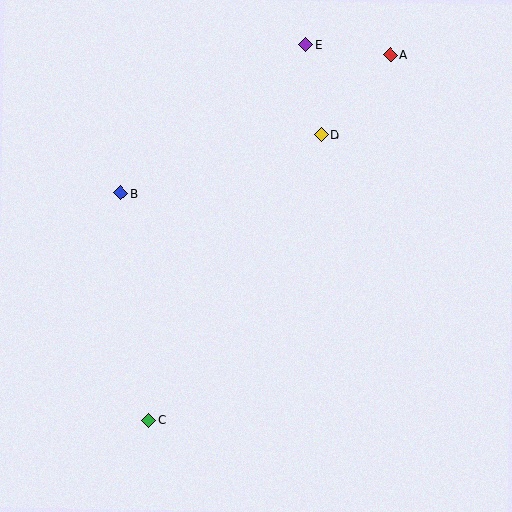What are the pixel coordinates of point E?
Point E is at (306, 45).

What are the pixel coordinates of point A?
Point A is at (390, 55).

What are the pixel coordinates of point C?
Point C is at (149, 420).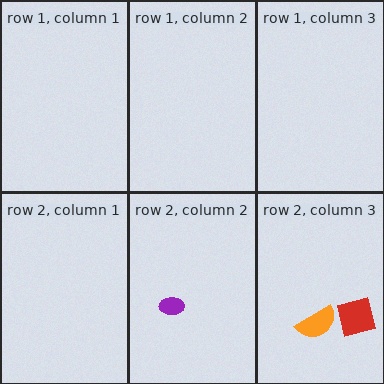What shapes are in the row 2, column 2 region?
The purple ellipse.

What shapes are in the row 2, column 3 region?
The red square, the orange semicircle.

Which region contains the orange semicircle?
The row 2, column 3 region.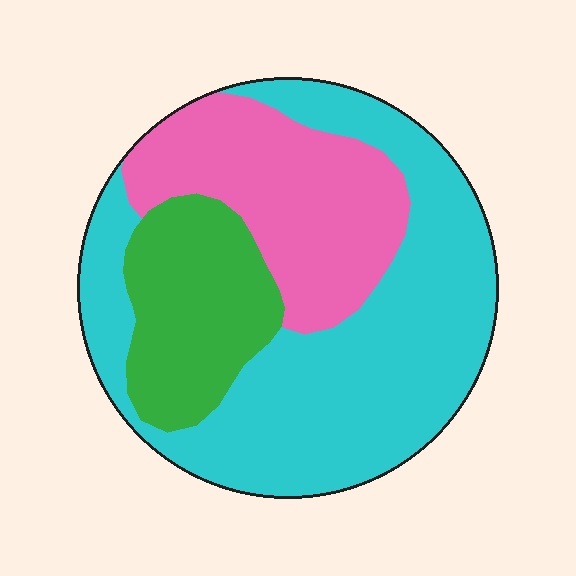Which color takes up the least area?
Green, at roughly 20%.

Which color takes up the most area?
Cyan, at roughly 55%.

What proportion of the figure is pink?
Pink covers 27% of the figure.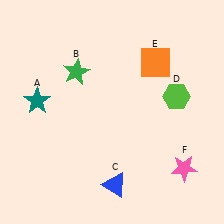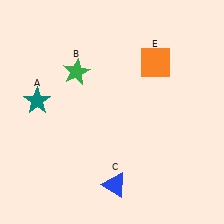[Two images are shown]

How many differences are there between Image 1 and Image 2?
There are 2 differences between the two images.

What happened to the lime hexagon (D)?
The lime hexagon (D) was removed in Image 2. It was in the top-right area of Image 1.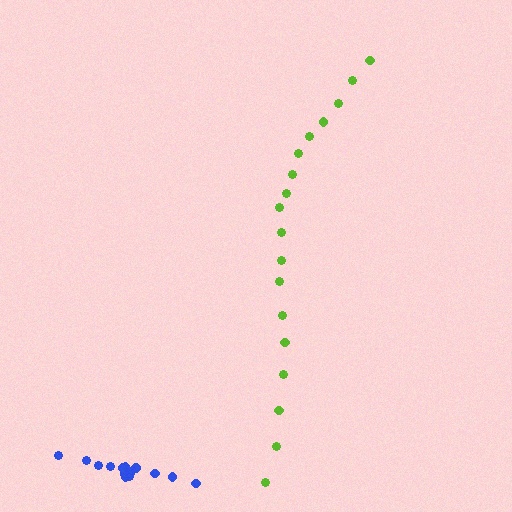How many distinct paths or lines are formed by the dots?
There are 2 distinct paths.